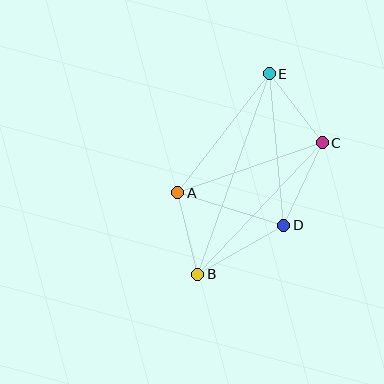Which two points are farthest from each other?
Points B and E are farthest from each other.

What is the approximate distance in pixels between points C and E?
The distance between C and E is approximately 87 pixels.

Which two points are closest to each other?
Points A and B are closest to each other.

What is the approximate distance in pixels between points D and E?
The distance between D and E is approximately 152 pixels.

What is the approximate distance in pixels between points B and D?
The distance between B and D is approximately 99 pixels.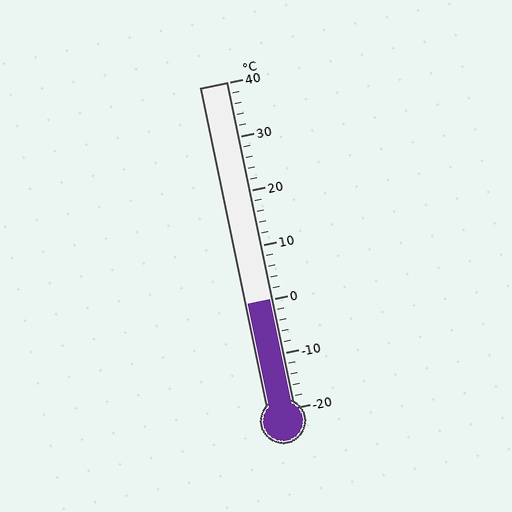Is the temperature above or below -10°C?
The temperature is above -10°C.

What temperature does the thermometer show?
The thermometer shows approximately 0°C.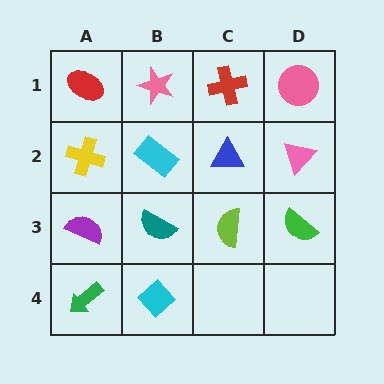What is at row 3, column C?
A lime semicircle.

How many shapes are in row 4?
2 shapes.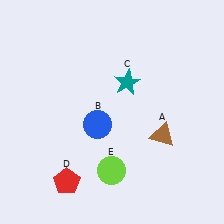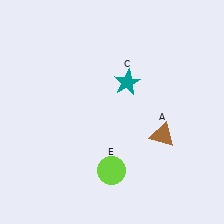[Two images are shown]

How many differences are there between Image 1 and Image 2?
There are 2 differences between the two images.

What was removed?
The red pentagon (D), the blue circle (B) were removed in Image 2.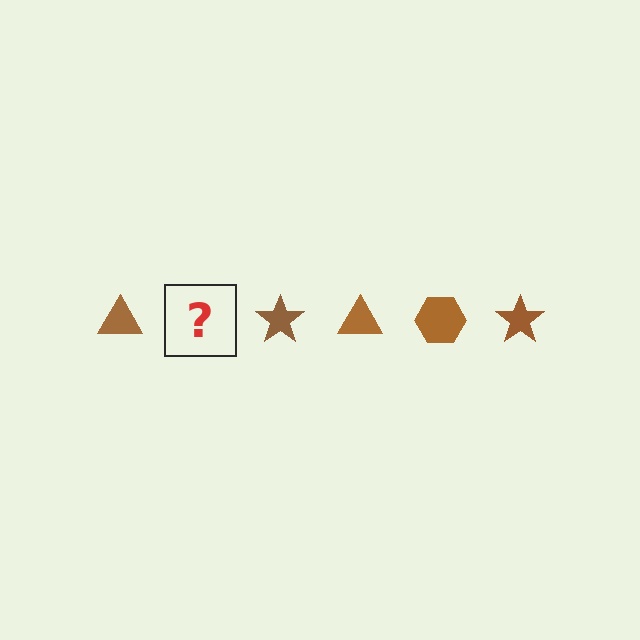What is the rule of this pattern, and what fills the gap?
The rule is that the pattern cycles through triangle, hexagon, star shapes in brown. The gap should be filled with a brown hexagon.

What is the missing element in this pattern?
The missing element is a brown hexagon.